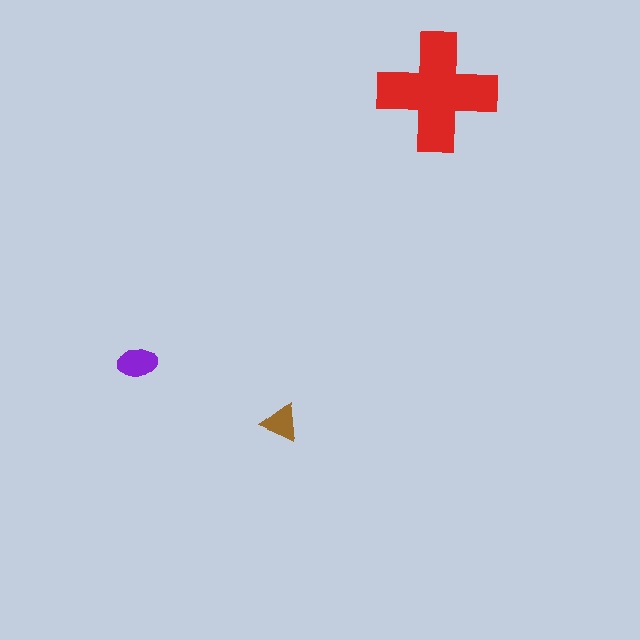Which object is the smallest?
The brown triangle.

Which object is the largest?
The red cross.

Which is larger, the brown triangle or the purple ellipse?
The purple ellipse.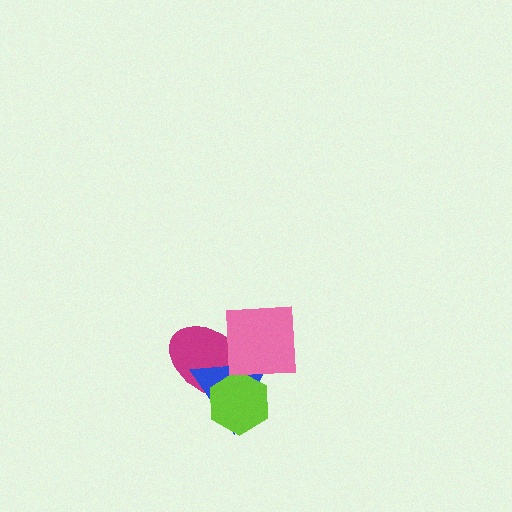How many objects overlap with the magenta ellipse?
3 objects overlap with the magenta ellipse.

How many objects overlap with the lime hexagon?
3 objects overlap with the lime hexagon.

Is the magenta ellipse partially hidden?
Yes, it is partially covered by another shape.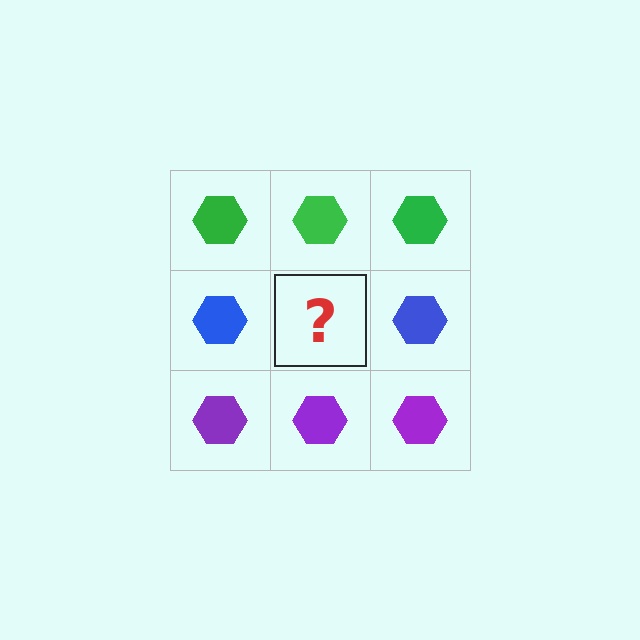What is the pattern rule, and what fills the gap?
The rule is that each row has a consistent color. The gap should be filled with a blue hexagon.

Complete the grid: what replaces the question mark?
The question mark should be replaced with a blue hexagon.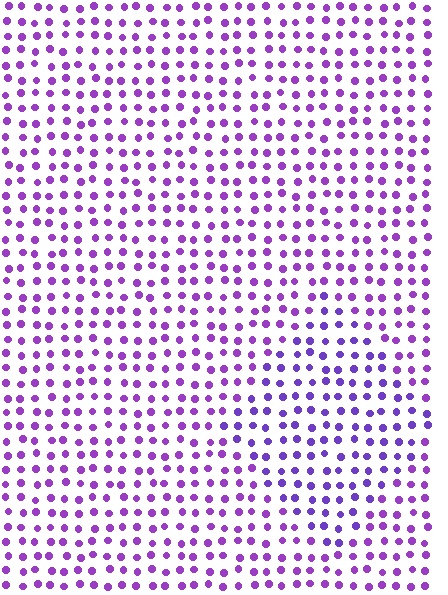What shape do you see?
I see a diamond.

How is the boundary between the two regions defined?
The boundary is defined purely by a slight shift in hue (about 20 degrees). Spacing, size, and orientation are identical on both sides.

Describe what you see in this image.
The image is filled with small purple elements in a uniform arrangement. A diamond-shaped region is visible where the elements are tinted to a slightly different hue, forming a subtle color boundary.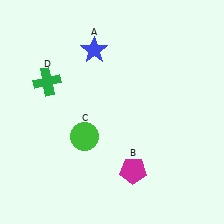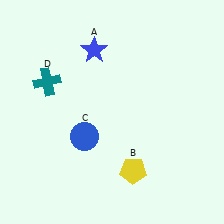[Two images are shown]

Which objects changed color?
B changed from magenta to yellow. C changed from green to blue. D changed from green to teal.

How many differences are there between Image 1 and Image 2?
There are 3 differences between the two images.